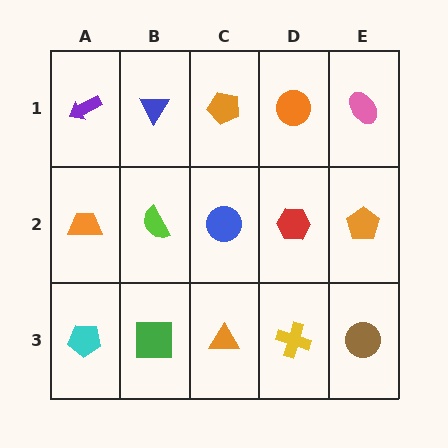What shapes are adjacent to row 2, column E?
A pink ellipse (row 1, column E), a brown circle (row 3, column E), a red hexagon (row 2, column D).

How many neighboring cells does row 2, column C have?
4.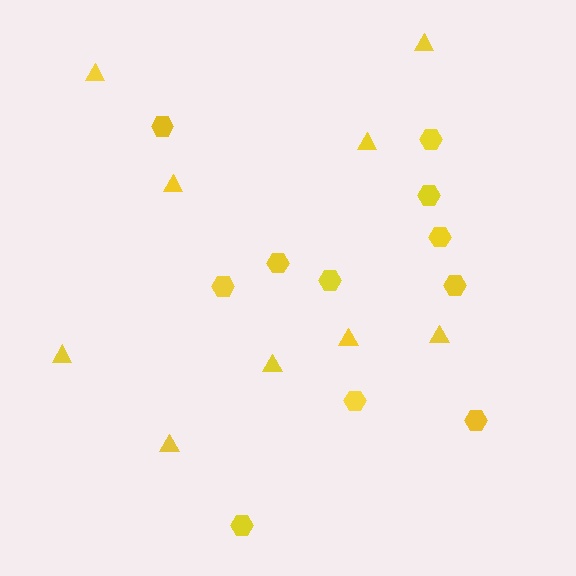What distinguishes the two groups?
There are 2 groups: one group of triangles (9) and one group of hexagons (11).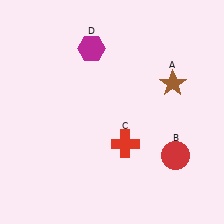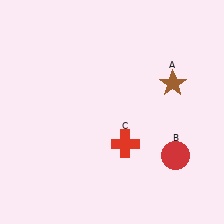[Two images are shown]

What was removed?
The magenta hexagon (D) was removed in Image 2.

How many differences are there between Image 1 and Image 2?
There is 1 difference between the two images.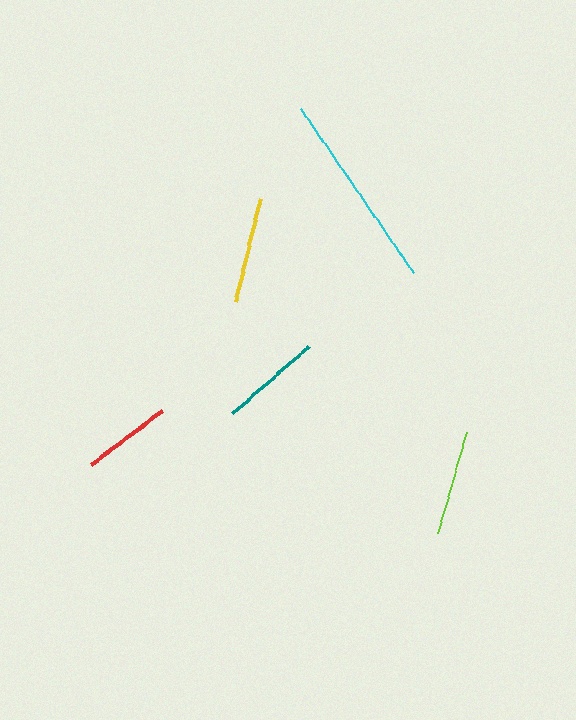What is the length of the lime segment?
The lime segment is approximately 106 pixels long.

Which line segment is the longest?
The cyan line is the longest at approximately 198 pixels.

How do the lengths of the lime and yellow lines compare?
The lime and yellow lines are approximately the same length.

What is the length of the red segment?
The red segment is approximately 89 pixels long.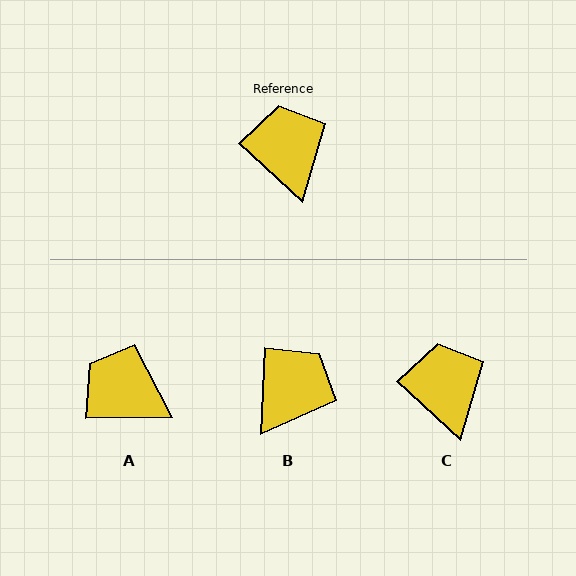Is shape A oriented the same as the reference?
No, it is off by about 43 degrees.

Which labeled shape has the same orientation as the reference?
C.